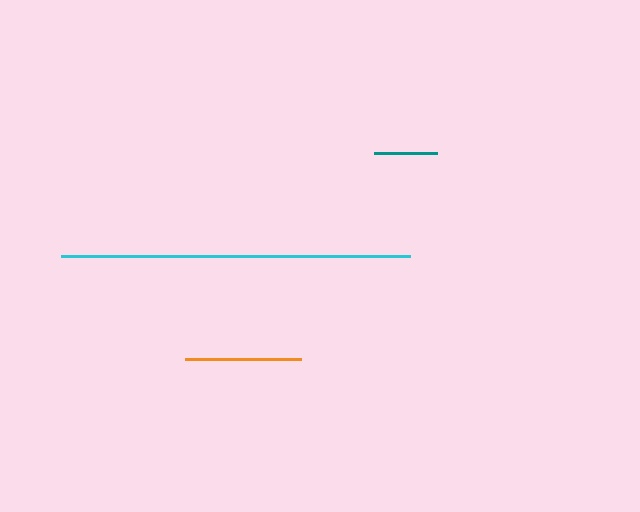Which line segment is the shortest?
The teal line is the shortest at approximately 63 pixels.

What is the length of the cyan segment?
The cyan segment is approximately 349 pixels long.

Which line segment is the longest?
The cyan line is the longest at approximately 349 pixels.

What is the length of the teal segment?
The teal segment is approximately 63 pixels long.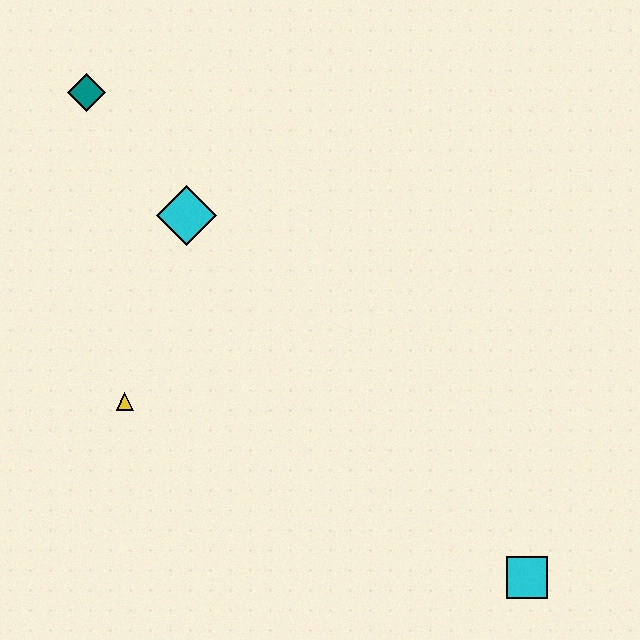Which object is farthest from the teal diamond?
The cyan square is farthest from the teal diamond.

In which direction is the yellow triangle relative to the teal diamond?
The yellow triangle is below the teal diamond.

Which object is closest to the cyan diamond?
The teal diamond is closest to the cyan diamond.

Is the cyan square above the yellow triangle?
No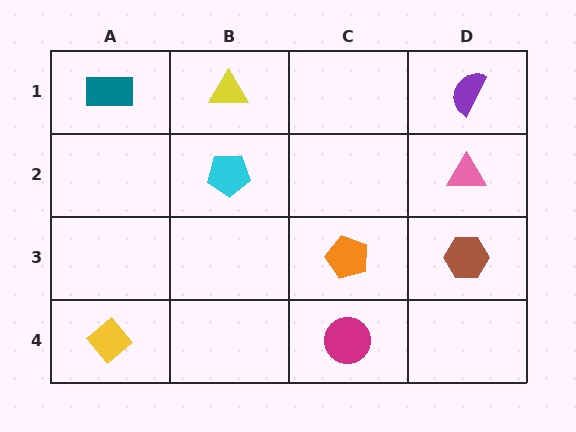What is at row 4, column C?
A magenta circle.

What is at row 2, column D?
A pink triangle.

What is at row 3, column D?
A brown hexagon.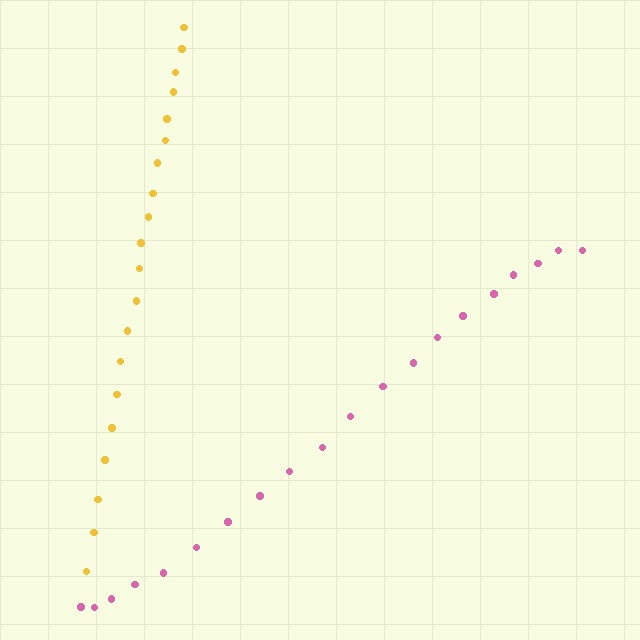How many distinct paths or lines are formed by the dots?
There are 2 distinct paths.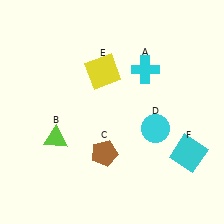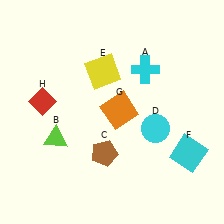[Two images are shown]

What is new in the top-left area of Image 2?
A red diamond (H) was added in the top-left area of Image 2.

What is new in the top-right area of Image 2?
An orange square (G) was added in the top-right area of Image 2.